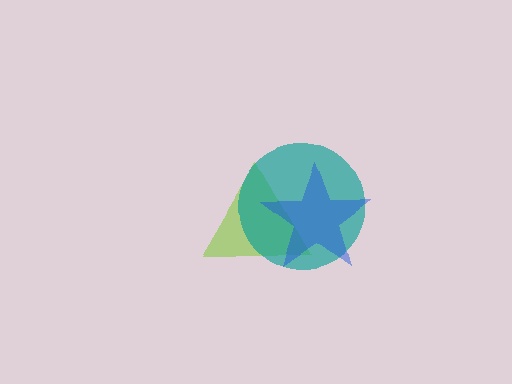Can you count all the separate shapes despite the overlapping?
Yes, there are 3 separate shapes.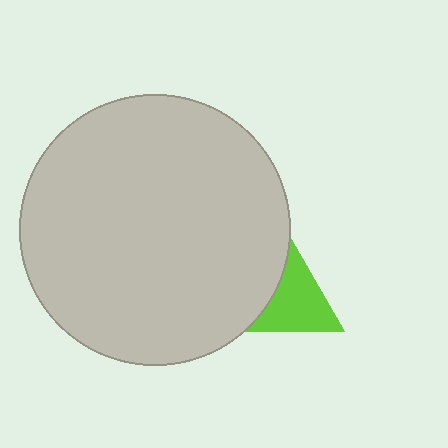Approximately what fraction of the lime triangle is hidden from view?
Roughly 51% of the lime triangle is hidden behind the light gray circle.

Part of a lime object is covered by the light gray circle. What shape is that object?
It is a triangle.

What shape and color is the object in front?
The object in front is a light gray circle.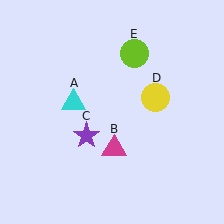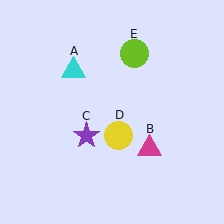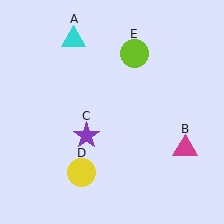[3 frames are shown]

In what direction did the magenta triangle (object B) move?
The magenta triangle (object B) moved right.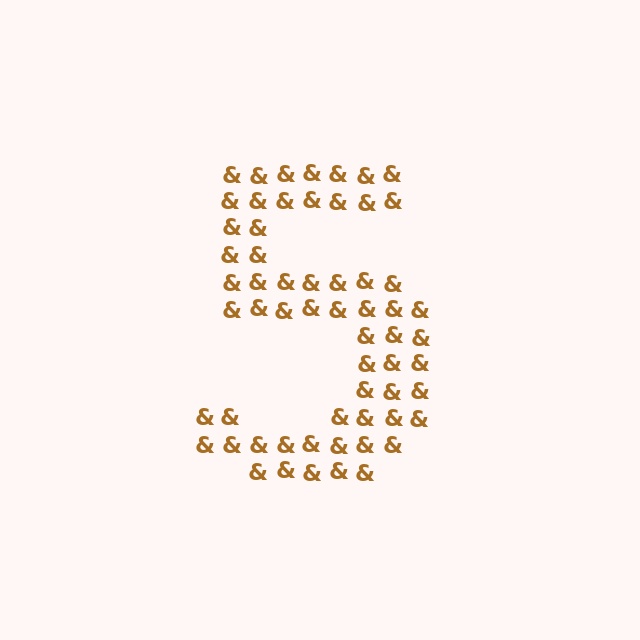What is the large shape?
The large shape is the digit 5.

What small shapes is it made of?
It is made of small ampersands.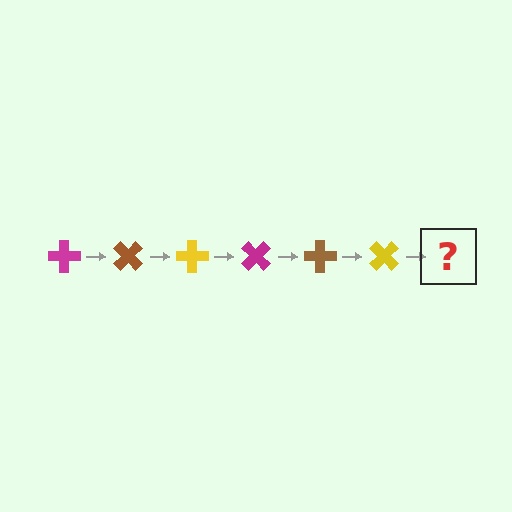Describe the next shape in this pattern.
It should be a magenta cross, rotated 270 degrees from the start.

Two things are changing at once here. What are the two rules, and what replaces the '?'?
The two rules are that it rotates 45 degrees each step and the color cycles through magenta, brown, and yellow. The '?' should be a magenta cross, rotated 270 degrees from the start.